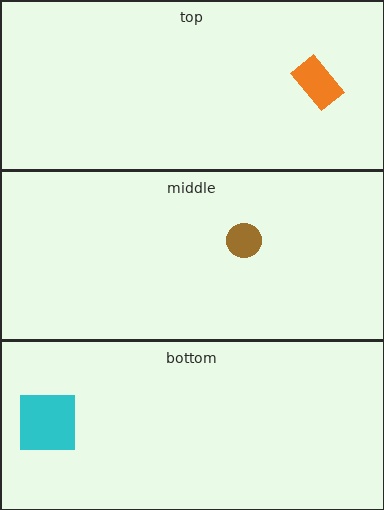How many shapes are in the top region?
1.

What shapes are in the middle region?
The brown circle.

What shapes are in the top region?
The orange rectangle.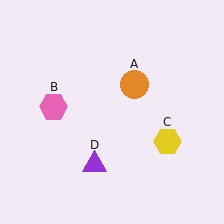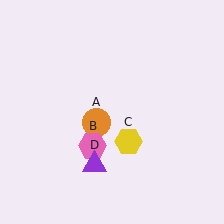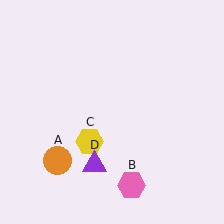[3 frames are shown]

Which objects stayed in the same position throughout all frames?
Purple triangle (object D) remained stationary.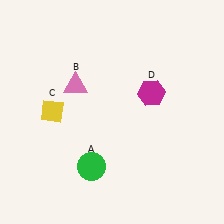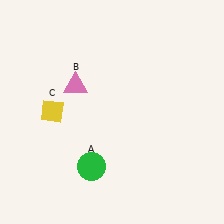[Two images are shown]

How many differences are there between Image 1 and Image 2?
There is 1 difference between the two images.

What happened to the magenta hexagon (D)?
The magenta hexagon (D) was removed in Image 2. It was in the top-right area of Image 1.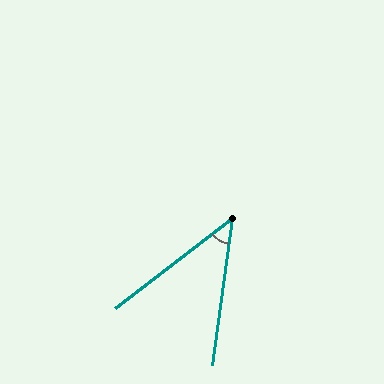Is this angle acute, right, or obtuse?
It is acute.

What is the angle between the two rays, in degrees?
Approximately 45 degrees.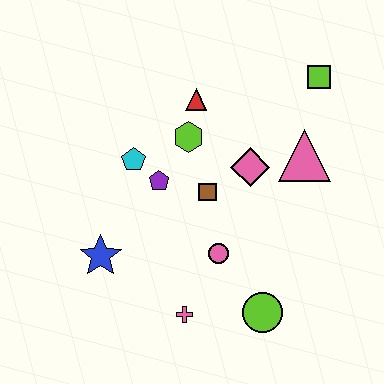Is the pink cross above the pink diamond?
No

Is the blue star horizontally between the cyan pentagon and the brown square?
No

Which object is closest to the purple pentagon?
The cyan pentagon is closest to the purple pentagon.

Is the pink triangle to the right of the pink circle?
Yes